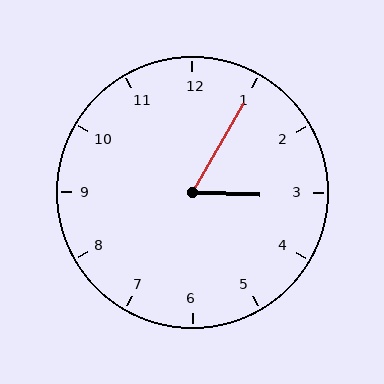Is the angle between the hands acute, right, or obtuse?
It is acute.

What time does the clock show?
3:05.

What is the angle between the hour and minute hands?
Approximately 62 degrees.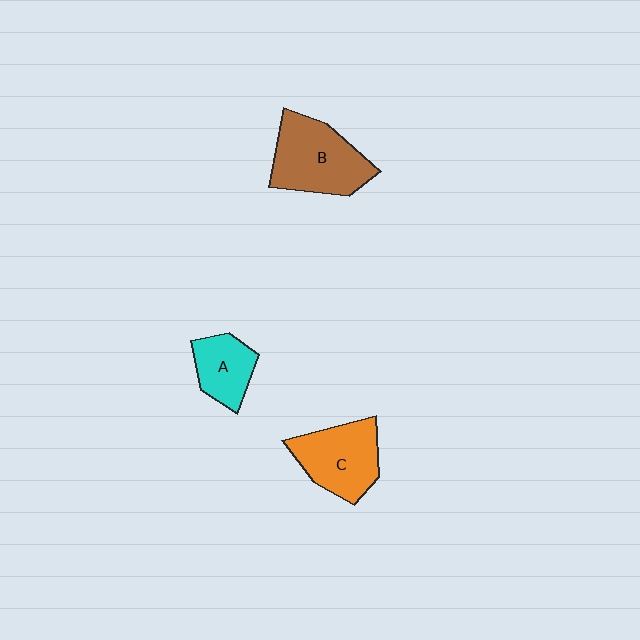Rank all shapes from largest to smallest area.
From largest to smallest: B (brown), C (orange), A (cyan).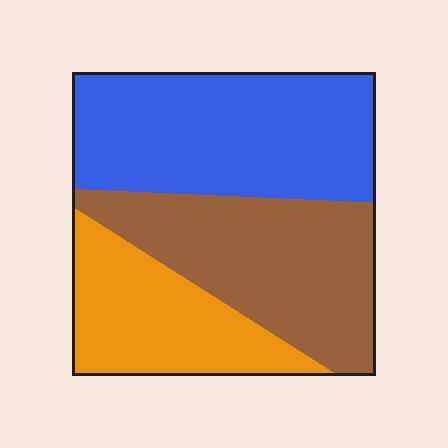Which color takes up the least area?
Orange, at roughly 25%.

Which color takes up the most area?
Blue, at roughly 40%.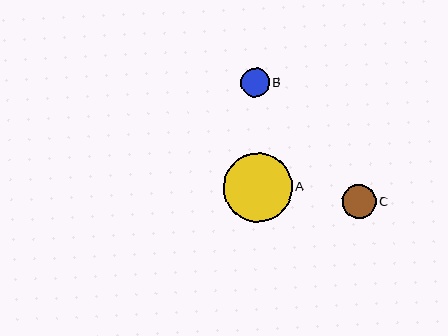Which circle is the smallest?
Circle B is the smallest with a size of approximately 29 pixels.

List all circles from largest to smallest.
From largest to smallest: A, C, B.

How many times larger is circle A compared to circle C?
Circle A is approximately 2.0 times the size of circle C.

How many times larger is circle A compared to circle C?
Circle A is approximately 2.0 times the size of circle C.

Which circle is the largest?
Circle A is the largest with a size of approximately 69 pixels.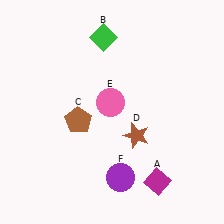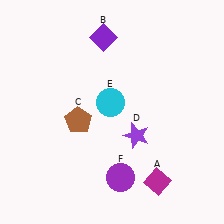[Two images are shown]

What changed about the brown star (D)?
In Image 1, D is brown. In Image 2, it changed to purple.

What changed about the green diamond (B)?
In Image 1, B is green. In Image 2, it changed to purple.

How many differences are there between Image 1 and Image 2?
There are 3 differences between the two images.